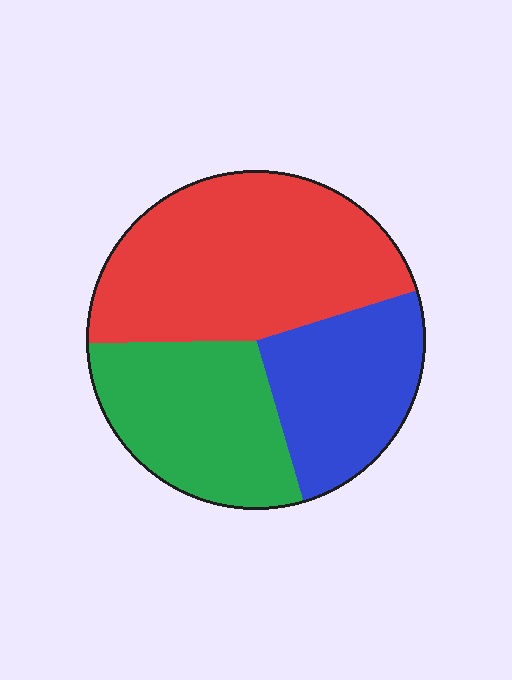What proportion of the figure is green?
Green covers around 30% of the figure.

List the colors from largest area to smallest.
From largest to smallest: red, green, blue.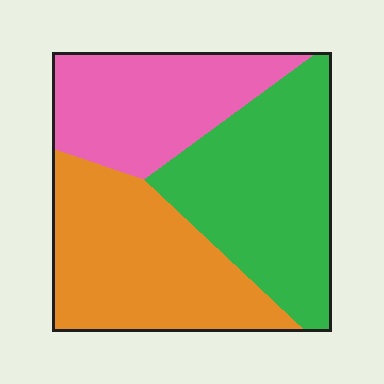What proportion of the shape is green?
Green takes up between a third and a half of the shape.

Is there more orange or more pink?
Orange.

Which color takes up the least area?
Pink, at roughly 25%.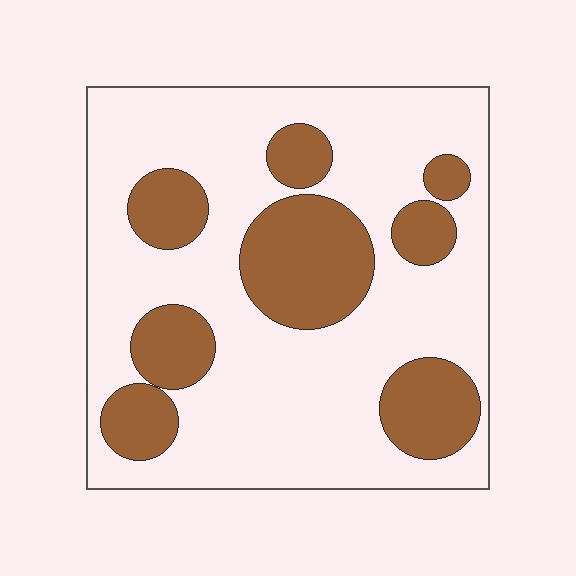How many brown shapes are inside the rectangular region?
8.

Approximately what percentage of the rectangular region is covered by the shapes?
Approximately 30%.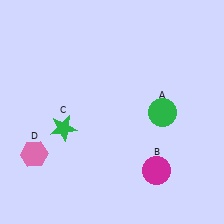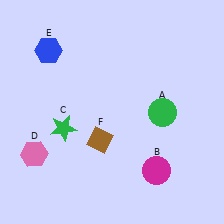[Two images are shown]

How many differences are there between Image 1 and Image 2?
There are 2 differences between the two images.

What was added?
A blue hexagon (E), a brown diamond (F) were added in Image 2.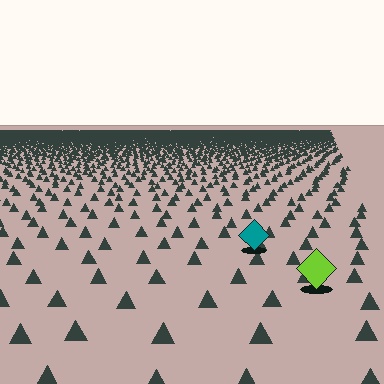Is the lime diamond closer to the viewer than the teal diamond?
Yes. The lime diamond is closer — you can tell from the texture gradient: the ground texture is coarser near it.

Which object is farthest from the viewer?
The teal diamond is farthest from the viewer. It appears smaller and the ground texture around it is denser.